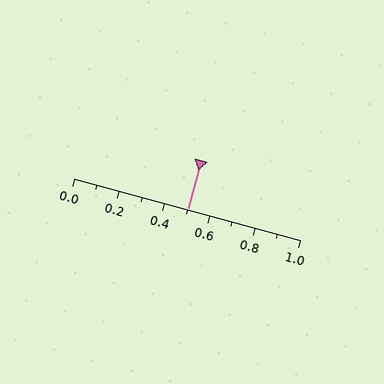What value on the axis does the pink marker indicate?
The marker indicates approximately 0.5.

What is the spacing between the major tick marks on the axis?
The major ticks are spaced 0.2 apart.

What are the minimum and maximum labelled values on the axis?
The axis runs from 0.0 to 1.0.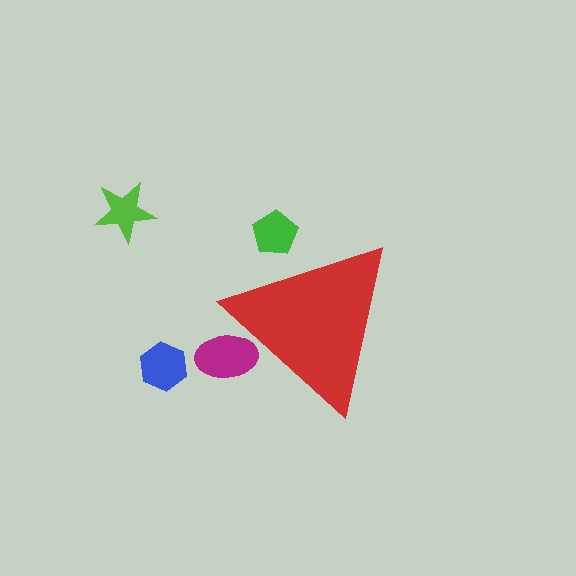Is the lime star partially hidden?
No, the lime star is fully visible.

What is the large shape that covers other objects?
A red triangle.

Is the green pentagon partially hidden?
Yes, the green pentagon is partially hidden behind the red triangle.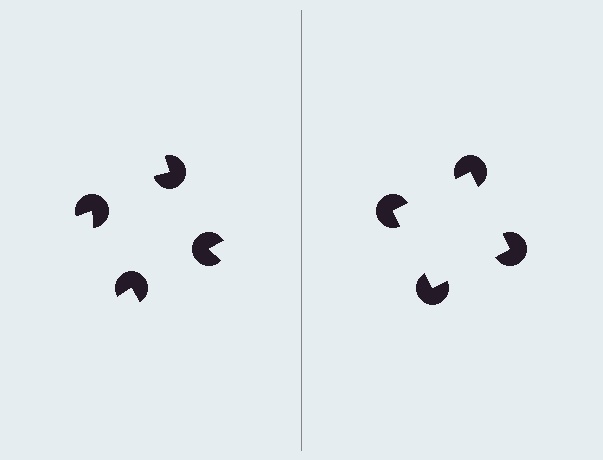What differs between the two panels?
The pac-man discs are positioned identically on both sides; only the wedge orientations differ. On the right they align to a square; on the left they are misaligned.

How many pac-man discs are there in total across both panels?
8 — 4 on each side.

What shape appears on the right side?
An illusory square.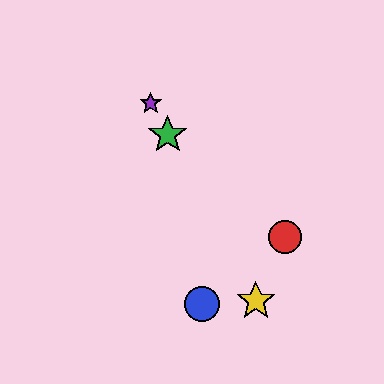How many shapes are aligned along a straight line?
3 shapes (the green star, the yellow star, the purple star) are aligned along a straight line.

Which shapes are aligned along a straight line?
The green star, the yellow star, the purple star are aligned along a straight line.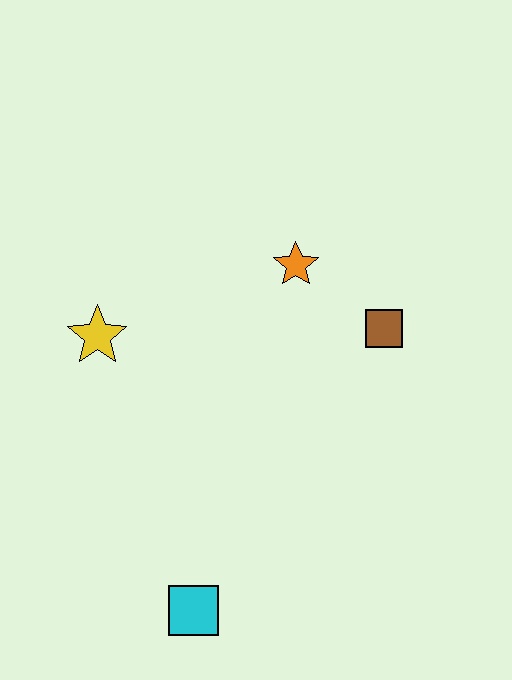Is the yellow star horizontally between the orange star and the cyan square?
No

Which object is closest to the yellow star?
The orange star is closest to the yellow star.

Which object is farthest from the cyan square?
The orange star is farthest from the cyan square.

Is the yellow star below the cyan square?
No